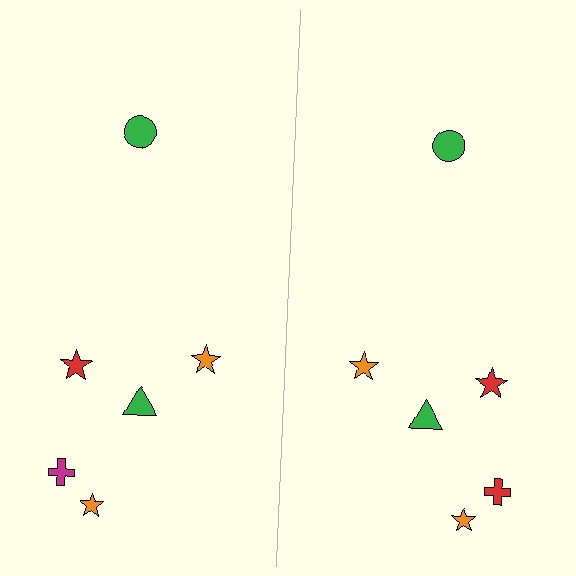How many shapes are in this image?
There are 12 shapes in this image.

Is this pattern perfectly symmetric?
No, the pattern is not perfectly symmetric. The red cross on the right side breaks the symmetry — its mirror counterpart is magenta.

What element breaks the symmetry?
The red cross on the right side breaks the symmetry — its mirror counterpart is magenta.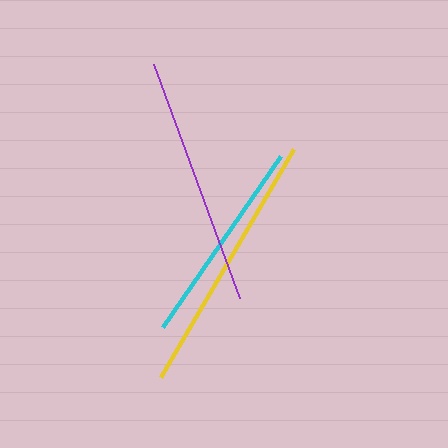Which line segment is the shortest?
The cyan line is the shortest at approximately 209 pixels.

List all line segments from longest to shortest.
From longest to shortest: yellow, purple, cyan.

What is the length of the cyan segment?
The cyan segment is approximately 209 pixels long.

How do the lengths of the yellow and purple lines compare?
The yellow and purple lines are approximately the same length.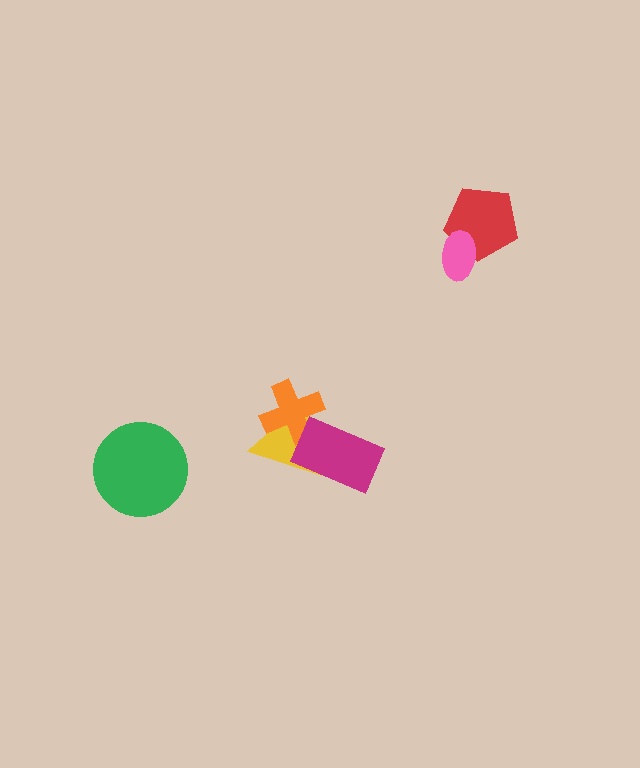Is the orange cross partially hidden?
Yes, it is partially covered by another shape.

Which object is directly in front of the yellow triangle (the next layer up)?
The orange cross is directly in front of the yellow triangle.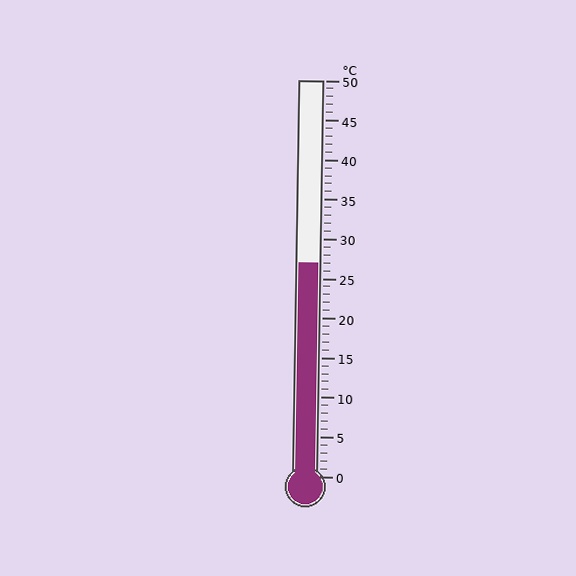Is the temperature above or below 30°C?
The temperature is below 30°C.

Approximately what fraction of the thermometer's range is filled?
The thermometer is filled to approximately 55% of its range.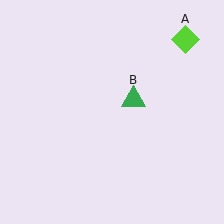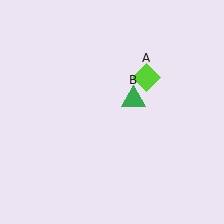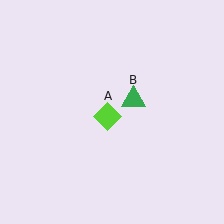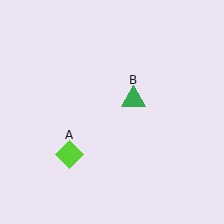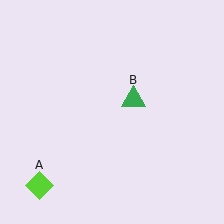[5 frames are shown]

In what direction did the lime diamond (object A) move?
The lime diamond (object A) moved down and to the left.